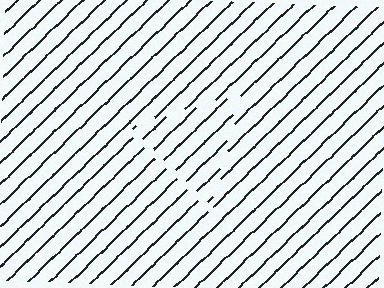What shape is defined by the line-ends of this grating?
An illusory triangle. The interior of the shape contains the same grating, shifted by half a period — the contour is defined by the phase discontinuity where line-ends from the inner and outer gratings abut.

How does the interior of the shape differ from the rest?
The interior of the shape contains the same grating, shifted by half a period — the contour is defined by the phase discontinuity where line-ends from the inner and outer gratings abut.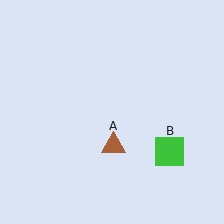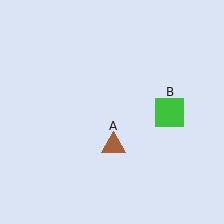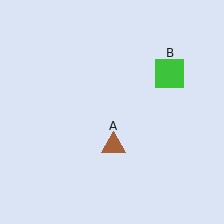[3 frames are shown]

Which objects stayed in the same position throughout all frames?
Brown triangle (object A) remained stationary.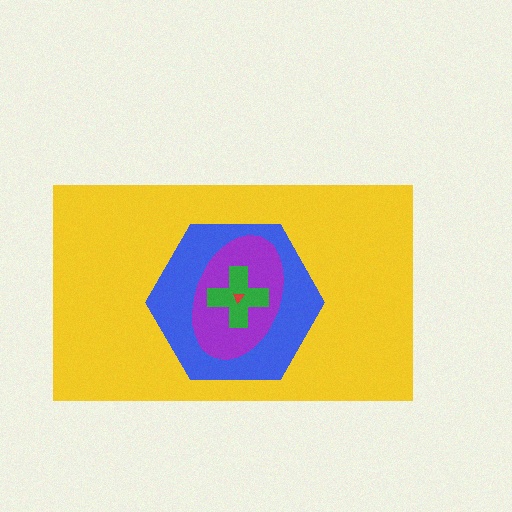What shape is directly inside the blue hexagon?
The purple ellipse.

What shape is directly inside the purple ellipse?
The green cross.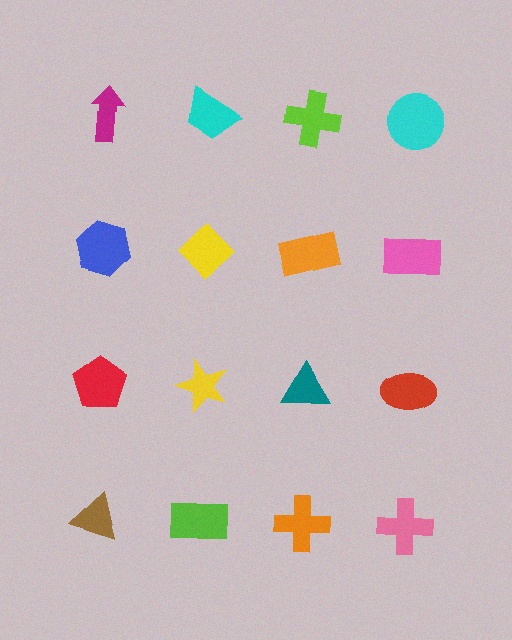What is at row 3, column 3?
A teal triangle.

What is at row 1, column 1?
A magenta arrow.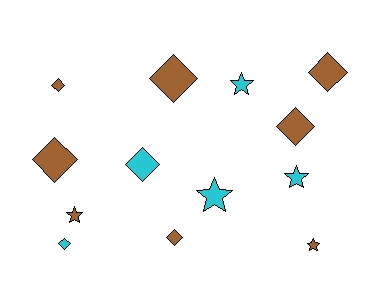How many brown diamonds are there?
There are 6 brown diamonds.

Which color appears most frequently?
Brown, with 8 objects.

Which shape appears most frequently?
Diamond, with 8 objects.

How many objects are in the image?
There are 13 objects.